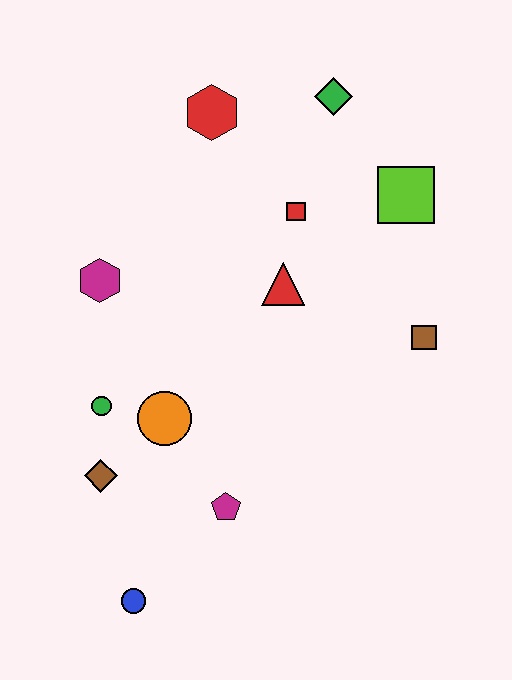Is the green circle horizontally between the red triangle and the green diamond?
No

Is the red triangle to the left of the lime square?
Yes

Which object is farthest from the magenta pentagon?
The green diamond is farthest from the magenta pentagon.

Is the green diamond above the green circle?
Yes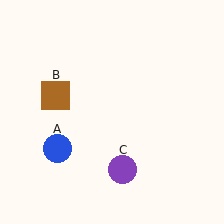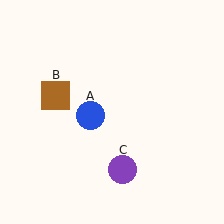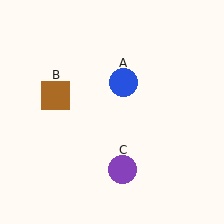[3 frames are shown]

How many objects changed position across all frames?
1 object changed position: blue circle (object A).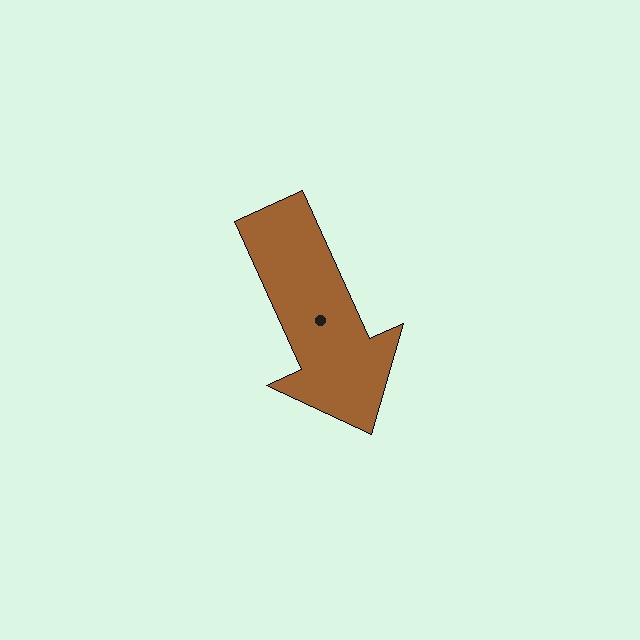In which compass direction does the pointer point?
Southeast.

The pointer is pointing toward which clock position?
Roughly 5 o'clock.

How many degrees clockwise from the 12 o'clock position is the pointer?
Approximately 156 degrees.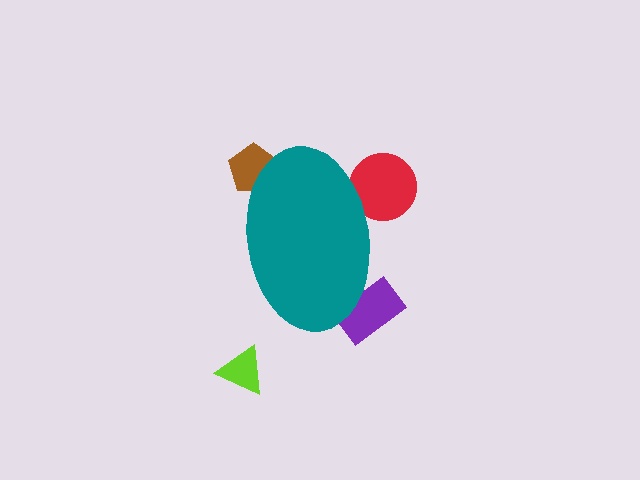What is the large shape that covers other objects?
A teal ellipse.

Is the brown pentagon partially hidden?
Yes, the brown pentagon is partially hidden behind the teal ellipse.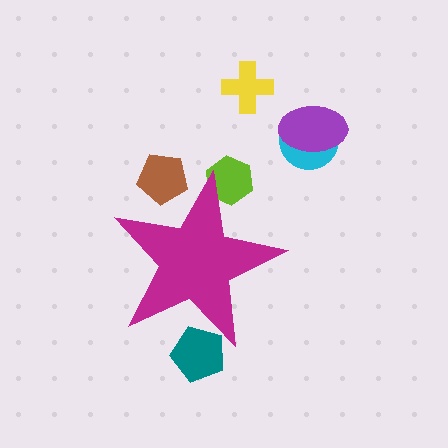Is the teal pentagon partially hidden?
Yes, the teal pentagon is partially hidden behind the magenta star.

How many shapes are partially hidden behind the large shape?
3 shapes are partially hidden.